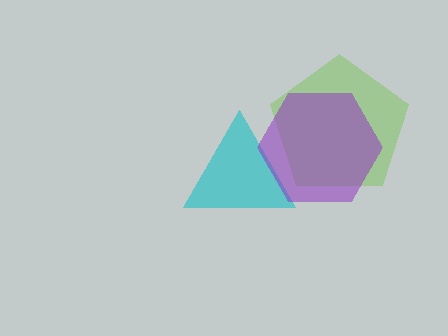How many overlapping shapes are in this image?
There are 3 overlapping shapes in the image.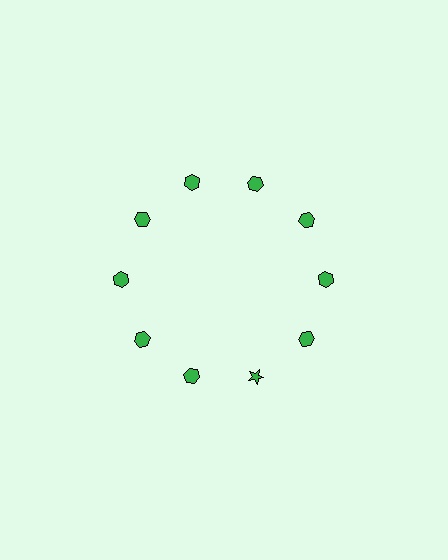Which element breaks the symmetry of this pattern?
The green star at roughly the 5 o'clock position breaks the symmetry. All other shapes are green hexagons.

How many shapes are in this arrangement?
There are 10 shapes arranged in a ring pattern.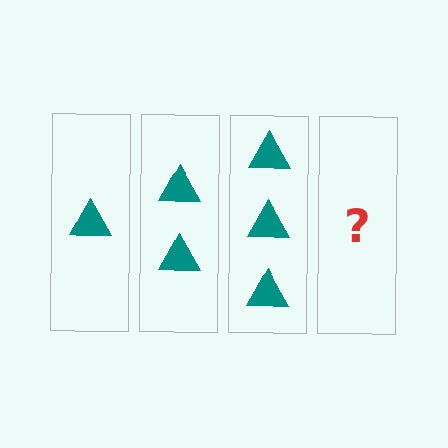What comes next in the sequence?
The next element should be 4 triangles.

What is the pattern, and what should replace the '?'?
The pattern is that each step adds one more triangle. The '?' should be 4 triangles.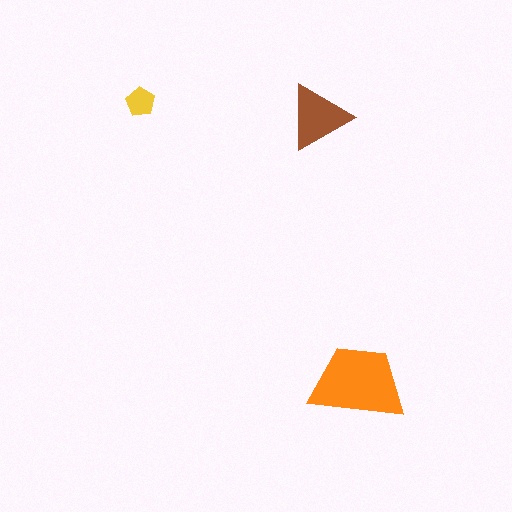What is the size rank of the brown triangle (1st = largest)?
2nd.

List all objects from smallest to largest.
The yellow pentagon, the brown triangle, the orange trapezoid.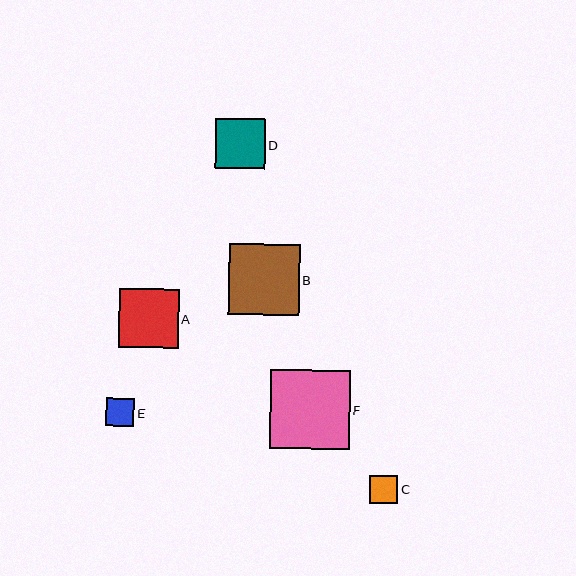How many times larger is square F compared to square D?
Square F is approximately 1.6 times the size of square D.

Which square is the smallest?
Square C is the smallest with a size of approximately 28 pixels.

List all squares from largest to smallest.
From largest to smallest: F, B, A, D, E, C.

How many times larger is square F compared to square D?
Square F is approximately 1.6 times the size of square D.